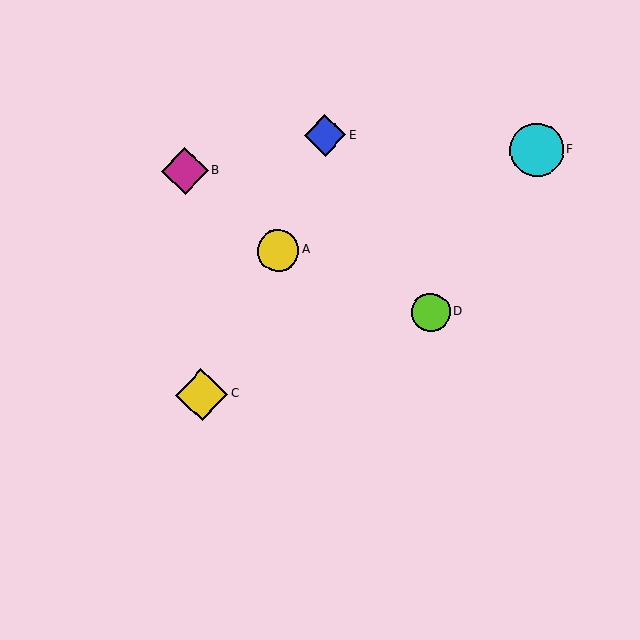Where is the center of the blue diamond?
The center of the blue diamond is at (325, 135).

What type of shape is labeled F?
Shape F is a cyan circle.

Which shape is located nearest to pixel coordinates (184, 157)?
The magenta diamond (labeled B) at (185, 171) is nearest to that location.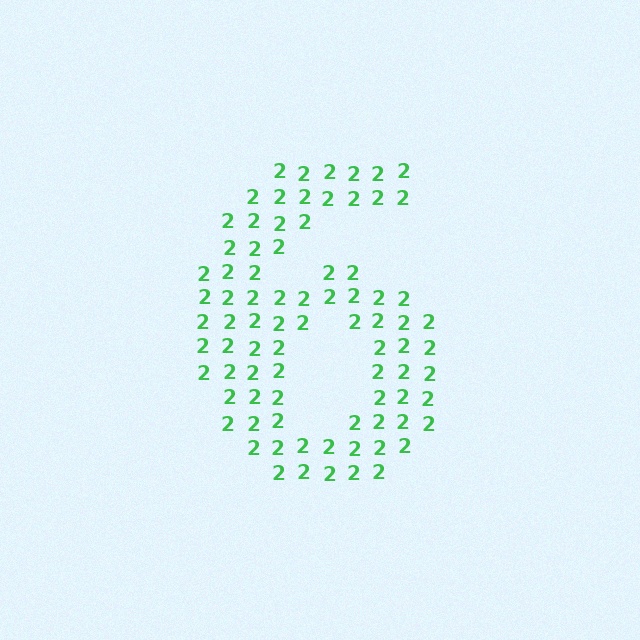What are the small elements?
The small elements are digit 2's.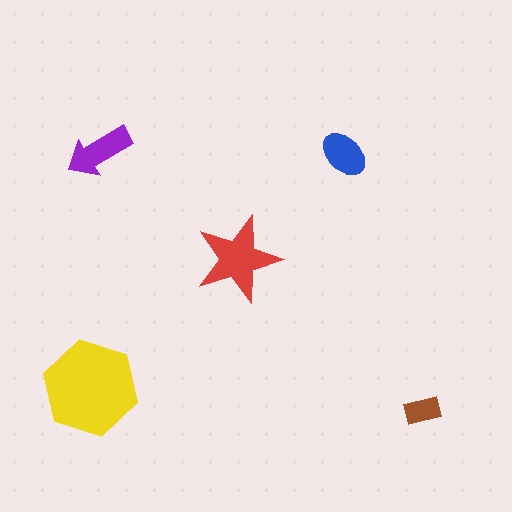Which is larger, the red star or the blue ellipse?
The red star.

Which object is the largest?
The yellow hexagon.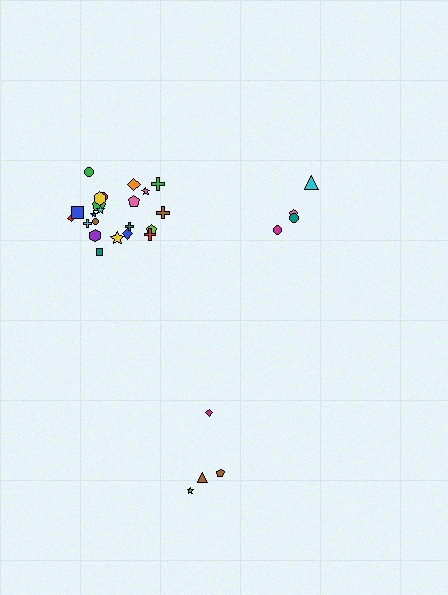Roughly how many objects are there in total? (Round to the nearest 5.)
Roughly 30 objects in total.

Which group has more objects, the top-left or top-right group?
The top-left group.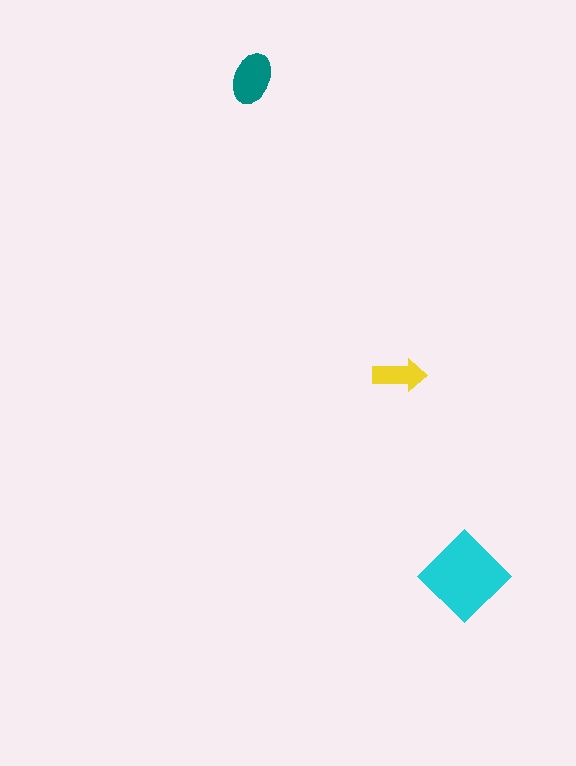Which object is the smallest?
The yellow arrow.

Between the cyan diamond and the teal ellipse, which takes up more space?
The cyan diamond.